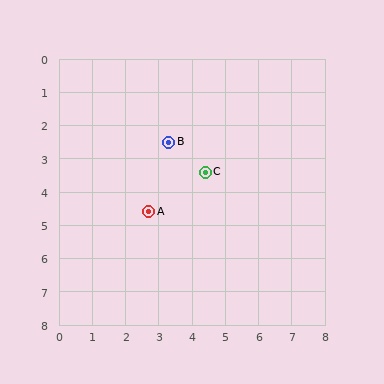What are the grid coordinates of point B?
Point B is at approximately (3.3, 2.5).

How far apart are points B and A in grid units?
Points B and A are about 2.2 grid units apart.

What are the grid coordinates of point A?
Point A is at approximately (2.7, 4.6).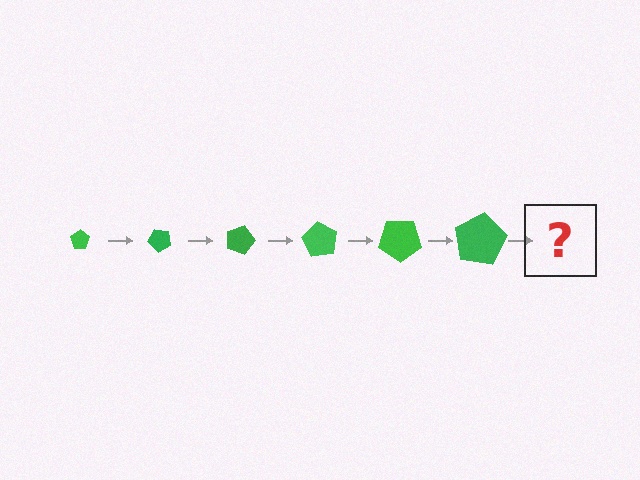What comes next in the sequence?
The next element should be a pentagon, larger than the previous one and rotated 270 degrees from the start.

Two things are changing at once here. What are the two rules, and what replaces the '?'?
The two rules are that the pentagon grows larger each step and it rotates 45 degrees each step. The '?' should be a pentagon, larger than the previous one and rotated 270 degrees from the start.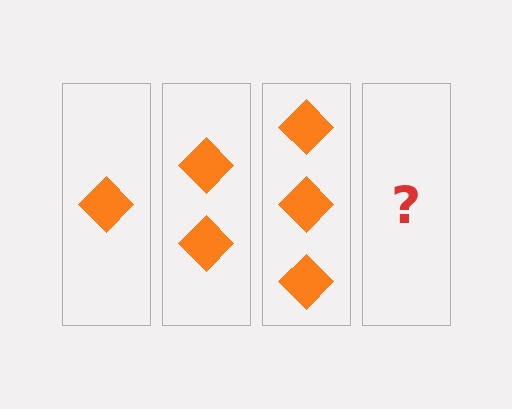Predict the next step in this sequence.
The next step is 4 diamonds.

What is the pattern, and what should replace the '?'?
The pattern is that each step adds one more diamond. The '?' should be 4 diamonds.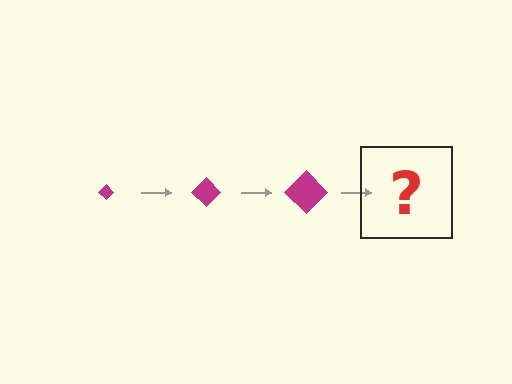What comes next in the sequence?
The next element should be a magenta diamond, larger than the previous one.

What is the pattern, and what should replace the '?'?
The pattern is that the diamond gets progressively larger each step. The '?' should be a magenta diamond, larger than the previous one.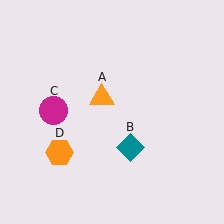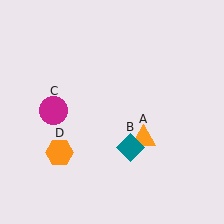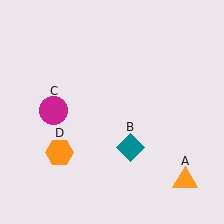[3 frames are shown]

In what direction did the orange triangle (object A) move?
The orange triangle (object A) moved down and to the right.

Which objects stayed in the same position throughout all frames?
Teal diamond (object B) and magenta circle (object C) and orange hexagon (object D) remained stationary.